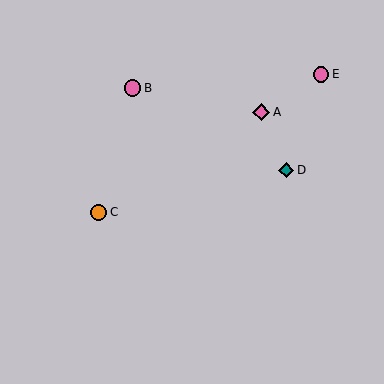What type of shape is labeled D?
Shape D is a teal diamond.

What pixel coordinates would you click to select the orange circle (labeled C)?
Click at (99, 212) to select the orange circle C.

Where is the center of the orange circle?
The center of the orange circle is at (99, 212).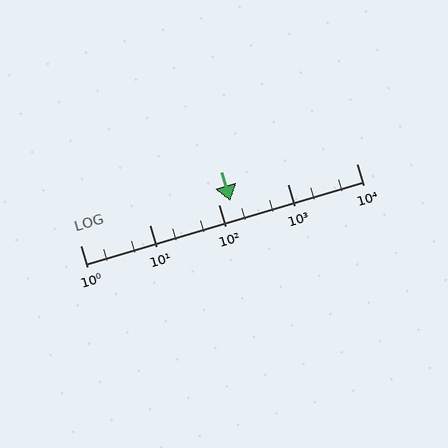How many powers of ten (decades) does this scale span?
The scale spans 4 decades, from 1 to 10000.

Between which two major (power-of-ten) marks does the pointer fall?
The pointer is between 100 and 1000.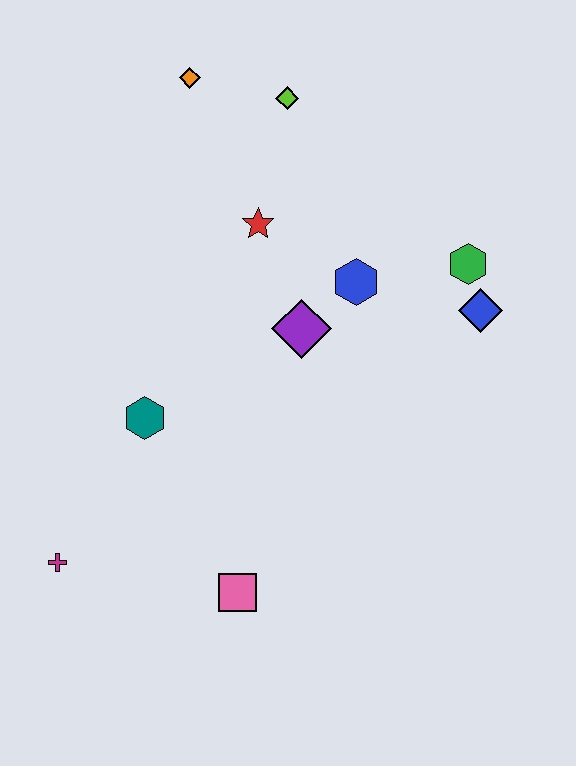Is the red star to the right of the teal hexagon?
Yes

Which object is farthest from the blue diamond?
The magenta cross is farthest from the blue diamond.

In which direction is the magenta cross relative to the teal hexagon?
The magenta cross is below the teal hexagon.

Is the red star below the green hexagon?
No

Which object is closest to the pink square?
The magenta cross is closest to the pink square.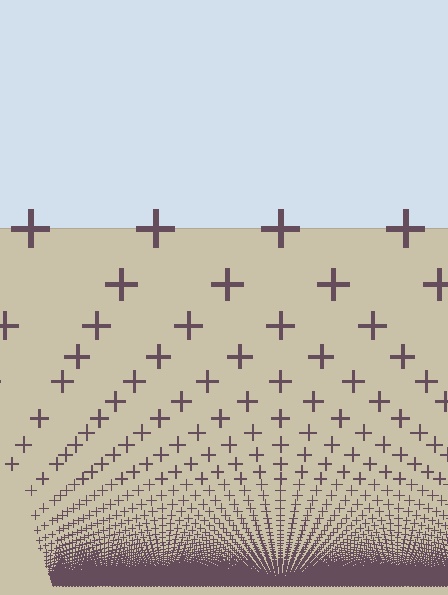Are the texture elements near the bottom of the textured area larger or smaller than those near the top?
Smaller. The gradient is inverted — elements near the bottom are smaller and denser.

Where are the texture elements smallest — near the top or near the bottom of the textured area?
Near the bottom.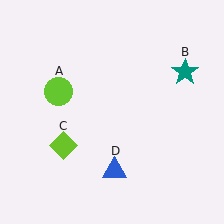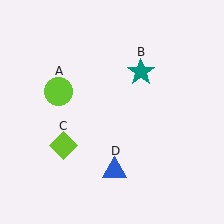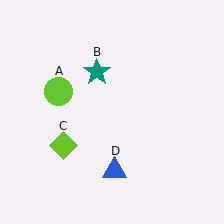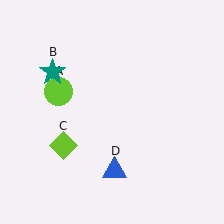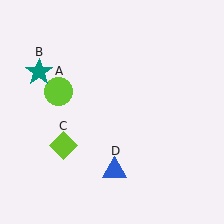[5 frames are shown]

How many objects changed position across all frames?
1 object changed position: teal star (object B).